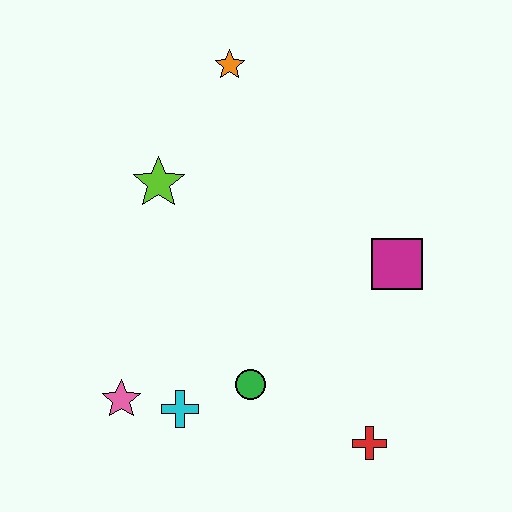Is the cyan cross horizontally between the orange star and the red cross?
No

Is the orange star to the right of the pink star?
Yes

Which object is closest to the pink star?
The cyan cross is closest to the pink star.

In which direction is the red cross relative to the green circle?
The red cross is to the right of the green circle.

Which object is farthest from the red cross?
The orange star is farthest from the red cross.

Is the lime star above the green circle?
Yes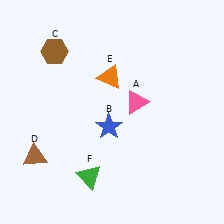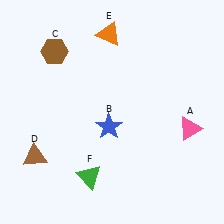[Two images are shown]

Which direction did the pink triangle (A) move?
The pink triangle (A) moved right.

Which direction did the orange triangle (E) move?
The orange triangle (E) moved up.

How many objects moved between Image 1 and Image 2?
2 objects moved between the two images.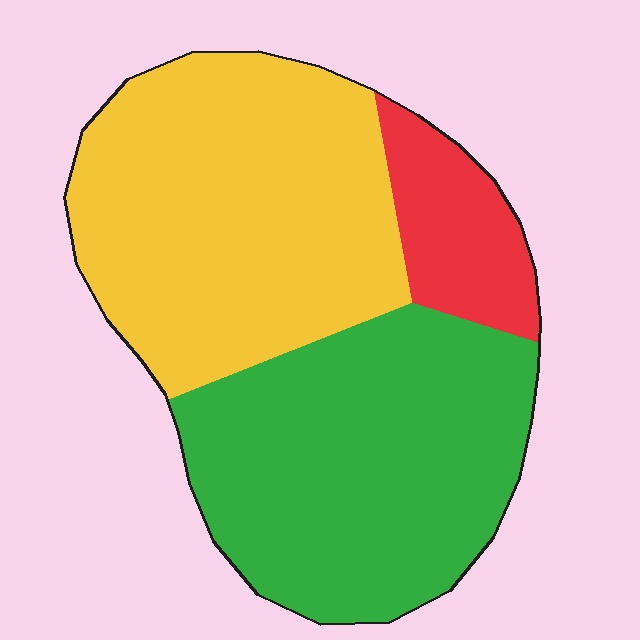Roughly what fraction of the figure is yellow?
Yellow covers 45% of the figure.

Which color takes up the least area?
Red, at roughly 10%.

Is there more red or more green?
Green.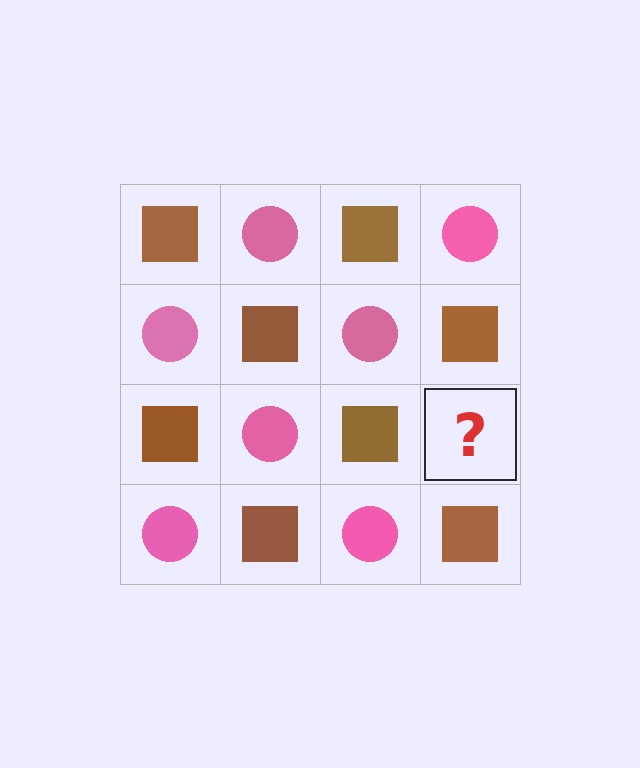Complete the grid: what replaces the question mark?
The question mark should be replaced with a pink circle.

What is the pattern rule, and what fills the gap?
The rule is that it alternates brown square and pink circle in a checkerboard pattern. The gap should be filled with a pink circle.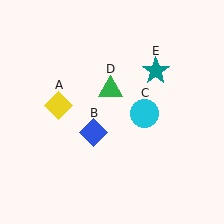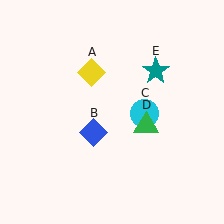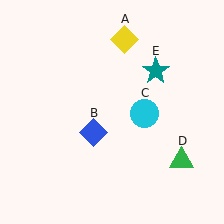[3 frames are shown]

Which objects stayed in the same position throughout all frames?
Blue diamond (object B) and cyan circle (object C) and teal star (object E) remained stationary.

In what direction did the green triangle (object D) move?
The green triangle (object D) moved down and to the right.